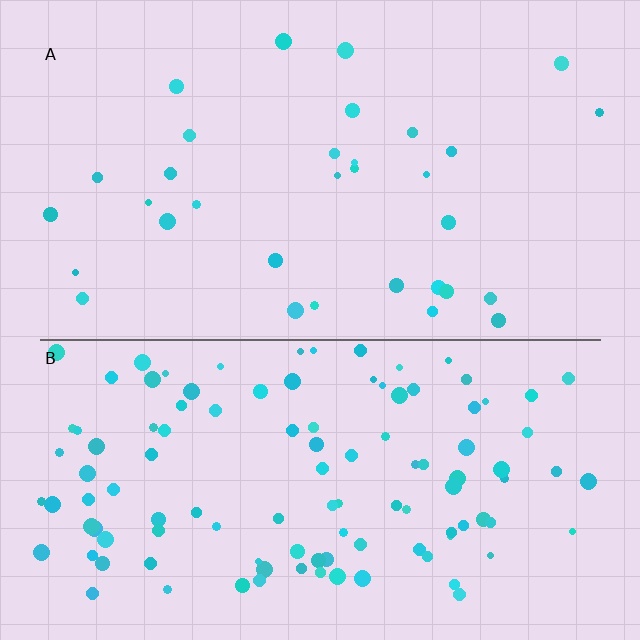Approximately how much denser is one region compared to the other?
Approximately 3.5× — region B over region A.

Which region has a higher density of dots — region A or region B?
B (the bottom).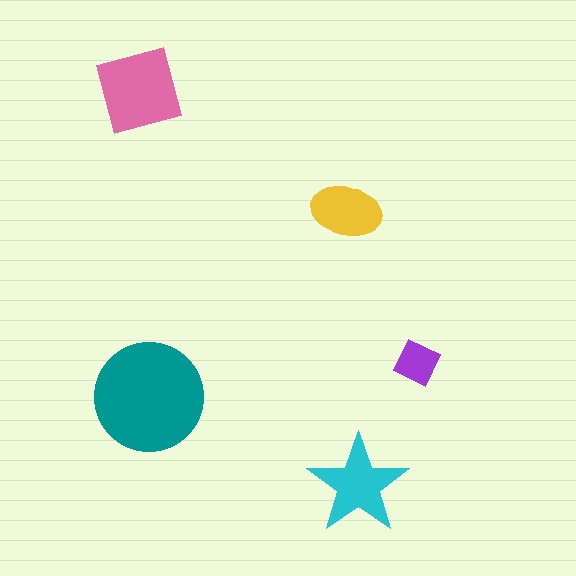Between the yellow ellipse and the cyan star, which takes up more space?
The cyan star.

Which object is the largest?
The teal circle.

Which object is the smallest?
The purple square.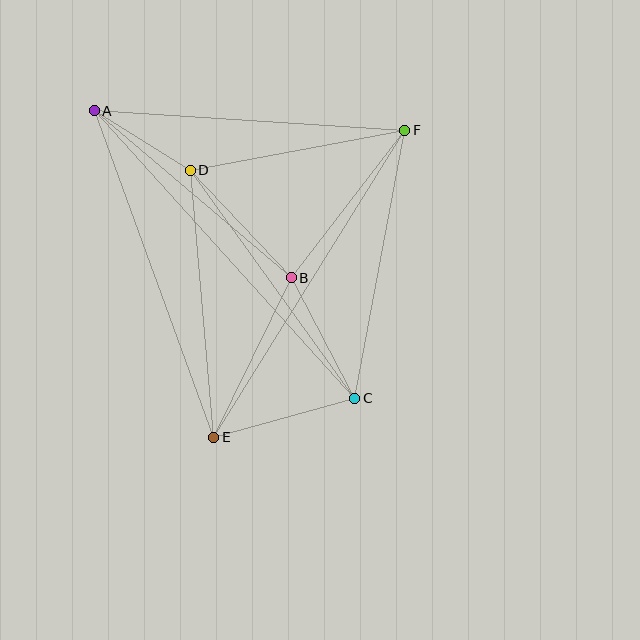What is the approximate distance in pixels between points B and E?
The distance between B and E is approximately 177 pixels.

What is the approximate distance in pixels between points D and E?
The distance between D and E is approximately 268 pixels.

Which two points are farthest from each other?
Points A and C are farthest from each other.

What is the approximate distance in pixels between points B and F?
The distance between B and F is approximately 186 pixels.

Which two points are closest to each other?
Points A and D are closest to each other.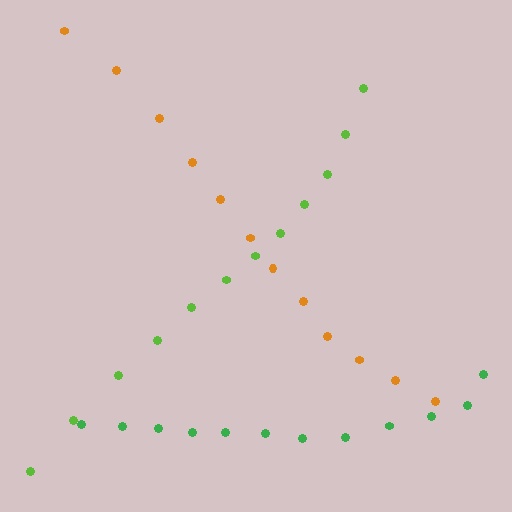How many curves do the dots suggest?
There are 3 distinct paths.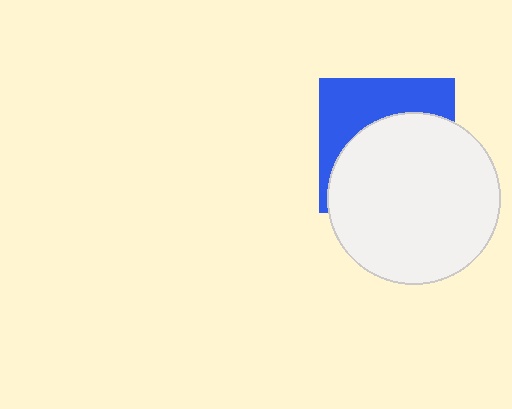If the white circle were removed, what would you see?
You would see the complete blue square.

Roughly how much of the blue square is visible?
A small part of it is visible (roughly 39%).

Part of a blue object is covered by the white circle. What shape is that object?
It is a square.